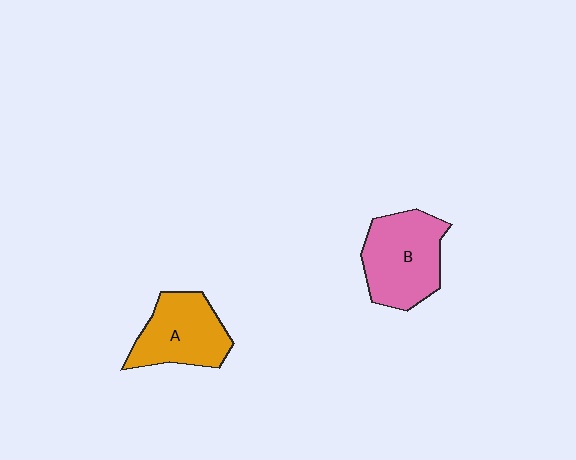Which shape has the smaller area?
Shape A (orange).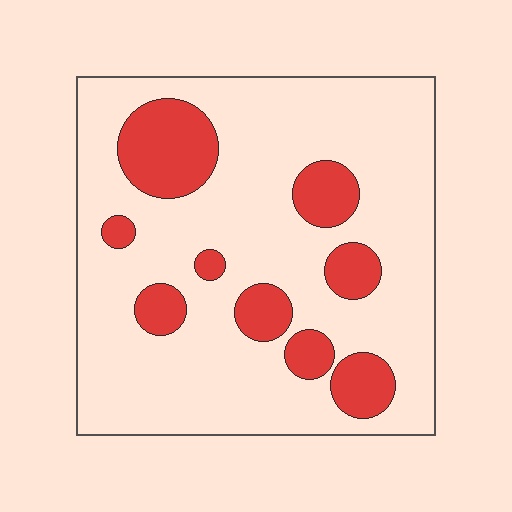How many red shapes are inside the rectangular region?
9.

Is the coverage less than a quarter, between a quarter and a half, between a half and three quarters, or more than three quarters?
Less than a quarter.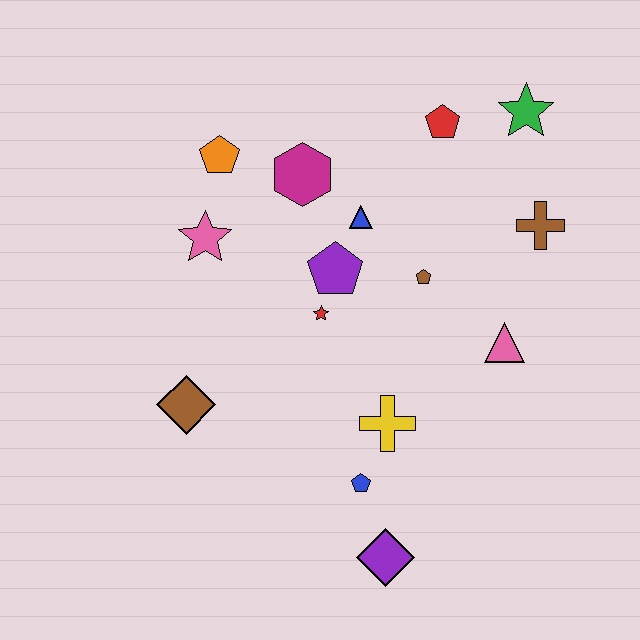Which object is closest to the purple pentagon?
The red star is closest to the purple pentagon.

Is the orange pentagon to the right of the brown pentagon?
No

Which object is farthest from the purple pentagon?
The purple diamond is farthest from the purple pentagon.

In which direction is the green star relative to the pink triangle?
The green star is above the pink triangle.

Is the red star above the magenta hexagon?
No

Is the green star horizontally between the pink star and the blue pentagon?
No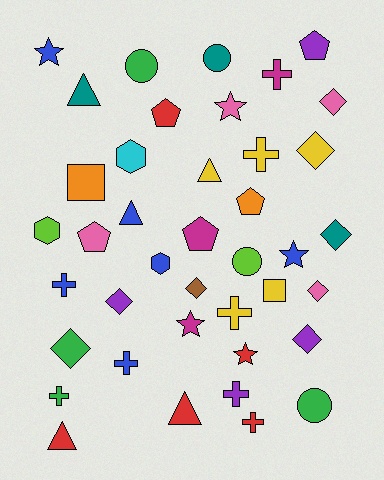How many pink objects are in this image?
There are 4 pink objects.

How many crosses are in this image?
There are 8 crosses.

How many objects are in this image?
There are 40 objects.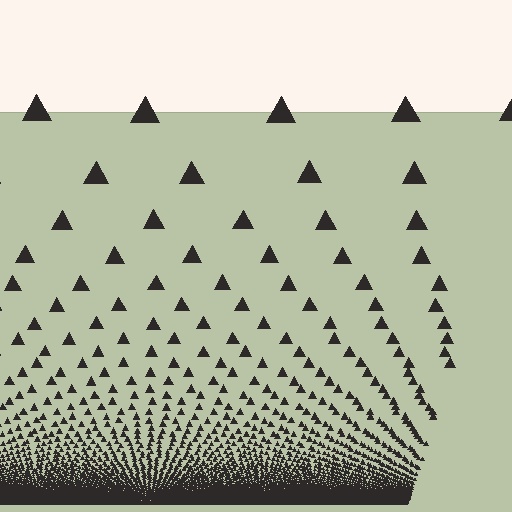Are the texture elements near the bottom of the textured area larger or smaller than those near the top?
Smaller. The gradient is inverted — elements near the bottom are smaller and denser.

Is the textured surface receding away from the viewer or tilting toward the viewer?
The surface appears to tilt toward the viewer. Texture elements get larger and sparser toward the top.